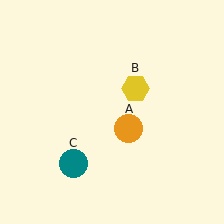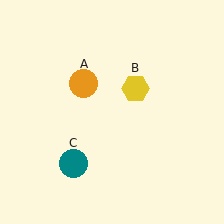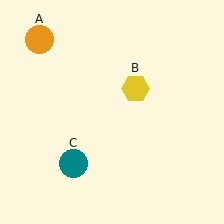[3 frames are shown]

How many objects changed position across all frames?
1 object changed position: orange circle (object A).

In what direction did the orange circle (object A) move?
The orange circle (object A) moved up and to the left.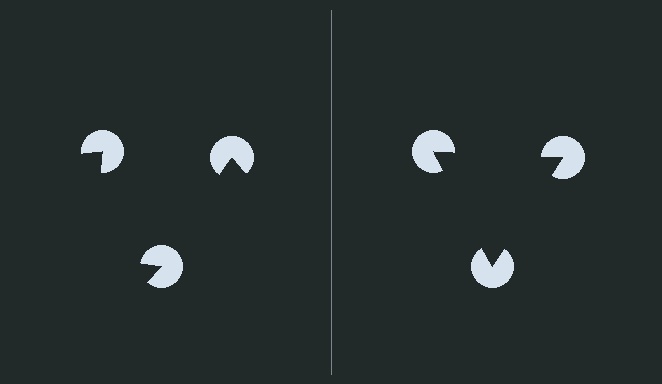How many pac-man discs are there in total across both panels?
6 — 3 on each side.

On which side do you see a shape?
An illusory triangle appears on the right side. On the left side the wedge cuts are rotated, so no coherent shape forms.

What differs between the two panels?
The pac-man discs are positioned identically on both sides; only the wedge orientations differ. On the right they align to a triangle; on the left they are misaligned.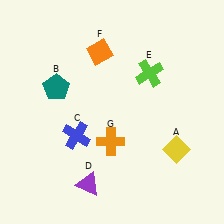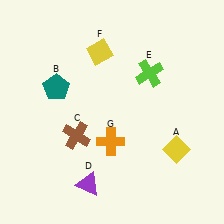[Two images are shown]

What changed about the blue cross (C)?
In Image 1, C is blue. In Image 2, it changed to brown.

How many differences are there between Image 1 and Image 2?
There are 2 differences between the two images.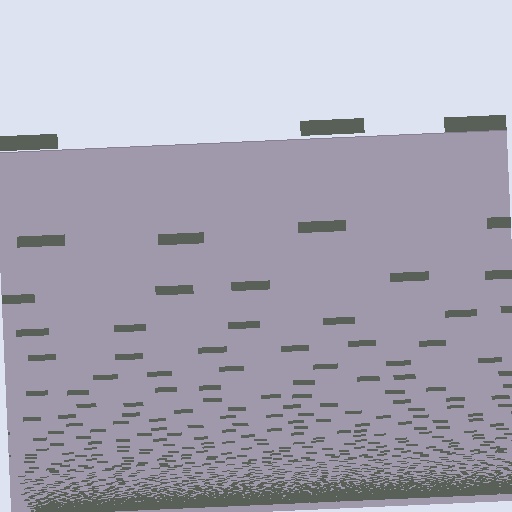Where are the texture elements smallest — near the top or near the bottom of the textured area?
Near the bottom.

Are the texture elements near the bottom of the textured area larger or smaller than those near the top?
Smaller. The gradient is inverted — elements near the bottom are smaller and denser.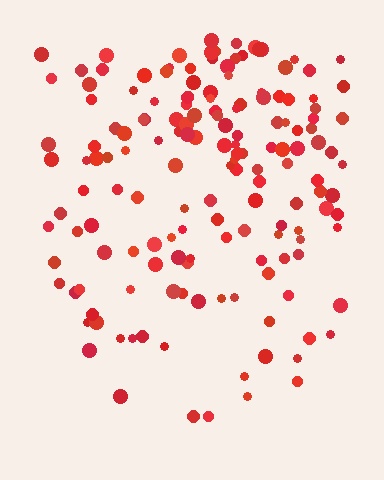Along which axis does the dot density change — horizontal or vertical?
Vertical.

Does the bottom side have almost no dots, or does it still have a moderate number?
Still a moderate number, just noticeably fewer than the top.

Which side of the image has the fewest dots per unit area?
The bottom.